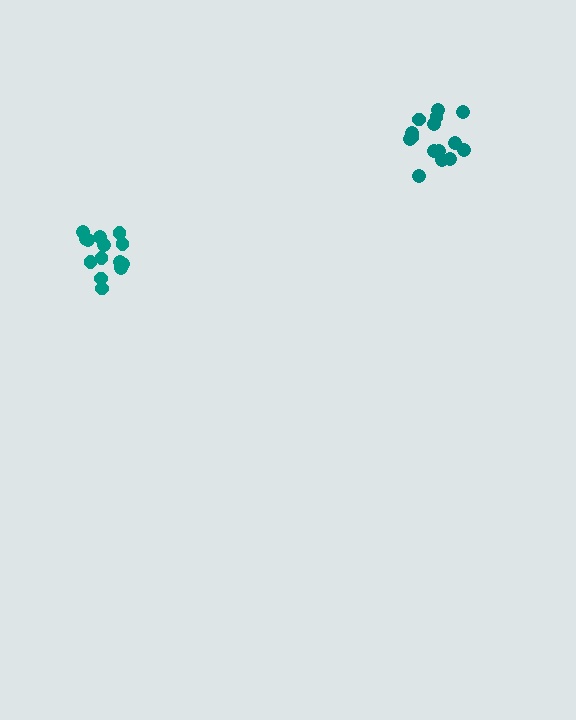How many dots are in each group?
Group 1: 14 dots, Group 2: 15 dots (29 total).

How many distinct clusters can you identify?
There are 2 distinct clusters.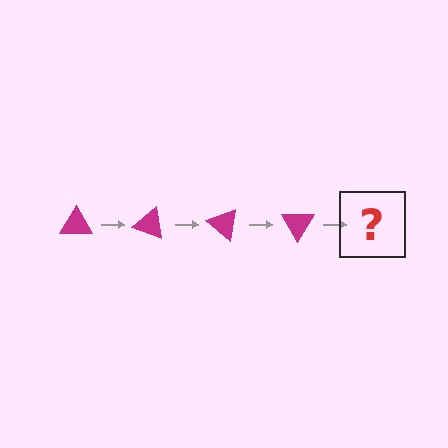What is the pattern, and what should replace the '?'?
The pattern is that the triangle rotates 20 degrees each step. The '?' should be a magenta triangle rotated 80 degrees.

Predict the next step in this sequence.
The next step is a magenta triangle rotated 80 degrees.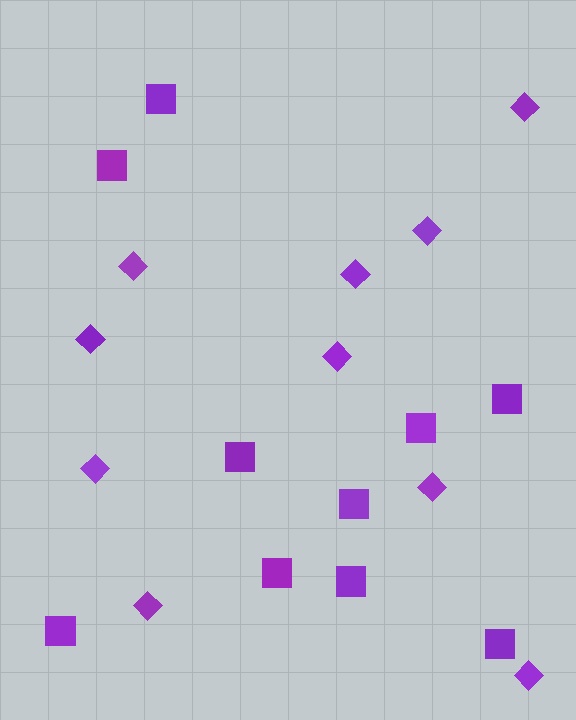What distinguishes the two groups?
There are 2 groups: one group of diamonds (10) and one group of squares (10).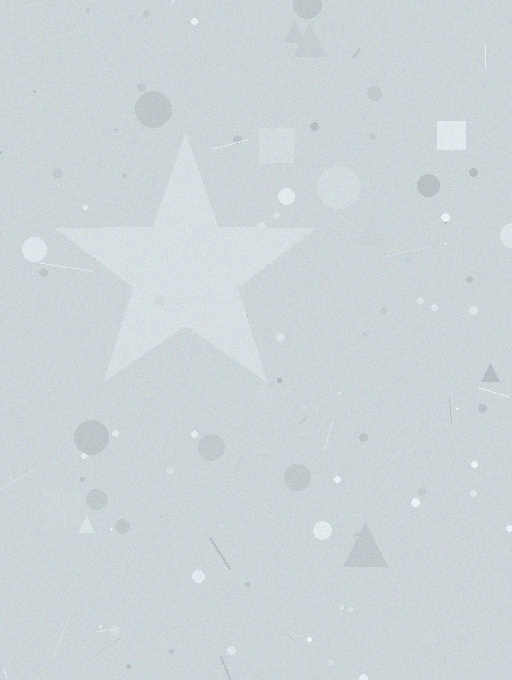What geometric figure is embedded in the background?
A star is embedded in the background.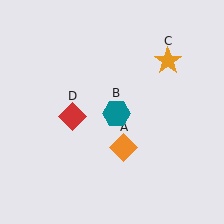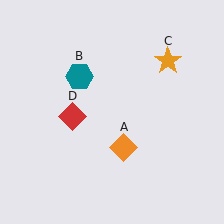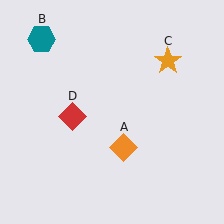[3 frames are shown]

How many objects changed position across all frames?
1 object changed position: teal hexagon (object B).